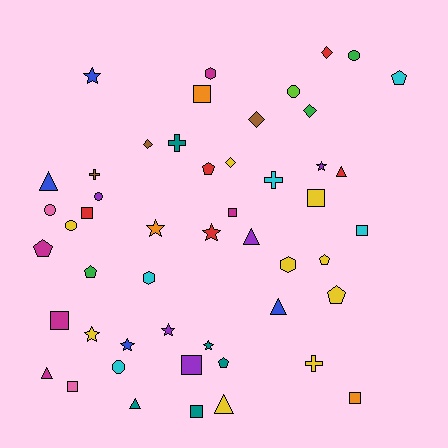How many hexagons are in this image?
There are 3 hexagons.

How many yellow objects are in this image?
There are 9 yellow objects.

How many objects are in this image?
There are 50 objects.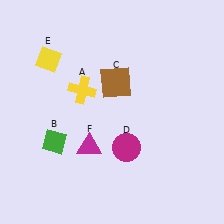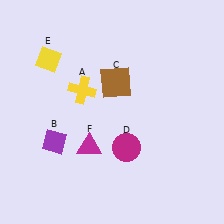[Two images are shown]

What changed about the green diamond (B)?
In Image 1, B is green. In Image 2, it changed to purple.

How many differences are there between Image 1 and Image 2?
There is 1 difference between the two images.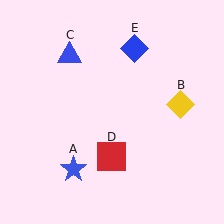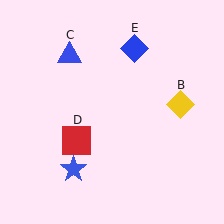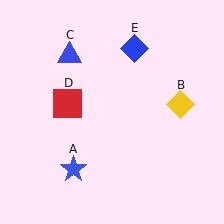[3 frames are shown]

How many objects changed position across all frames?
1 object changed position: red square (object D).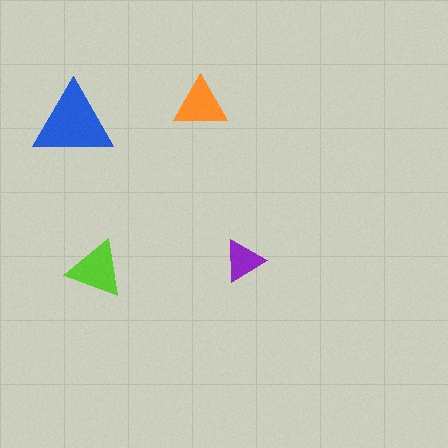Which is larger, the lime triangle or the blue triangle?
The blue one.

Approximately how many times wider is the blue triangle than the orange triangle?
About 1.5 times wider.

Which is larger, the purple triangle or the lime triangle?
The lime one.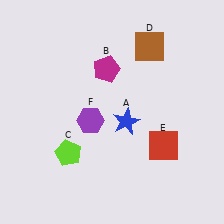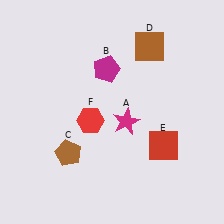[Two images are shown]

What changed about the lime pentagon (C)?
In Image 1, C is lime. In Image 2, it changed to brown.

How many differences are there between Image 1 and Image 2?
There are 3 differences between the two images.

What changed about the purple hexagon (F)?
In Image 1, F is purple. In Image 2, it changed to red.